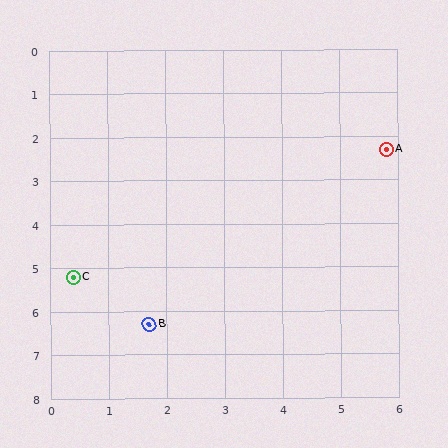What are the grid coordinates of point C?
Point C is at approximately (0.4, 5.2).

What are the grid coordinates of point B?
Point B is at approximately (1.7, 6.3).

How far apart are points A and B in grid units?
Points A and B are about 5.7 grid units apart.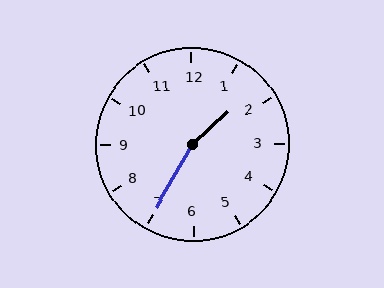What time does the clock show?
1:35.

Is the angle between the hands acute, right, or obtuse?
It is obtuse.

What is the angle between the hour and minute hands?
Approximately 162 degrees.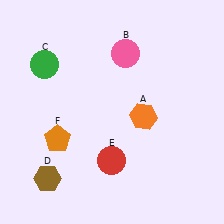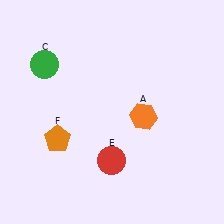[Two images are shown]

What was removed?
The brown hexagon (D), the pink circle (B) were removed in Image 2.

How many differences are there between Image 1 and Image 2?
There are 2 differences between the two images.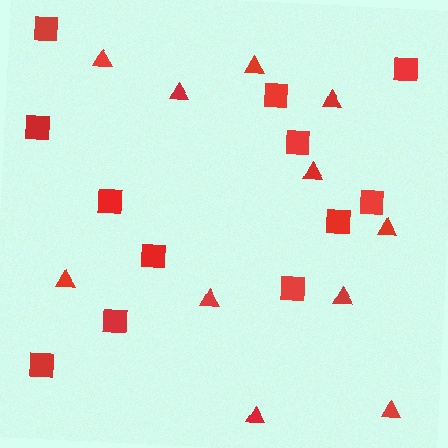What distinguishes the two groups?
There are 2 groups: one group of triangles (11) and one group of squares (12).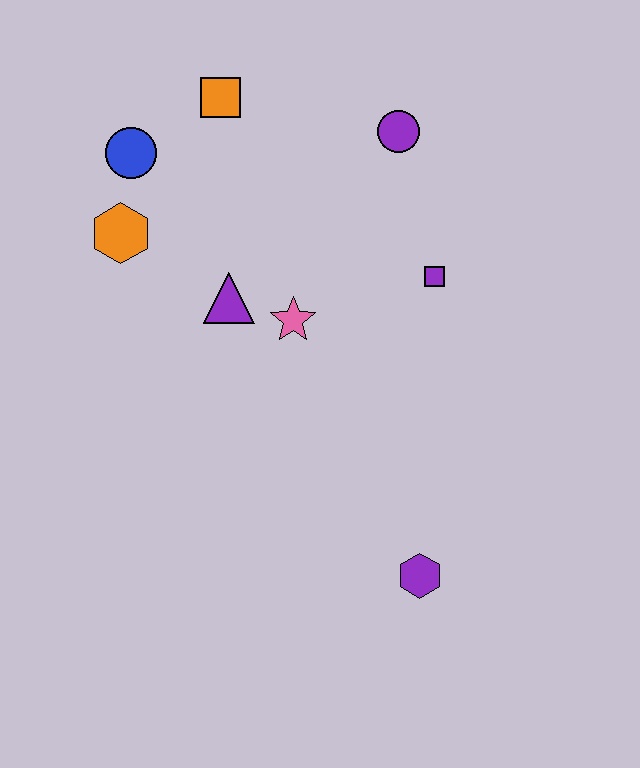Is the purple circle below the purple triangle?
No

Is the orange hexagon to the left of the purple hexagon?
Yes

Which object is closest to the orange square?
The blue circle is closest to the orange square.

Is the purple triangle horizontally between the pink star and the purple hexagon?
No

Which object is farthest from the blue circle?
The purple hexagon is farthest from the blue circle.